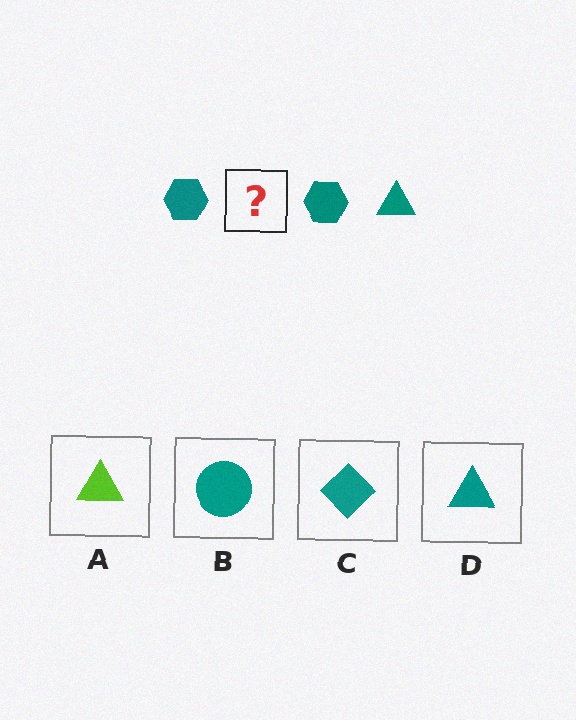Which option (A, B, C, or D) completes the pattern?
D.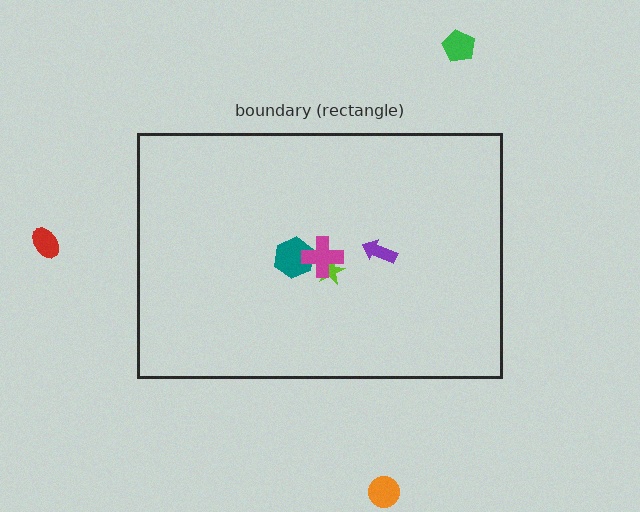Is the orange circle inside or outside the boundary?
Outside.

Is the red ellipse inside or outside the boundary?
Outside.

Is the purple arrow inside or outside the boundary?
Inside.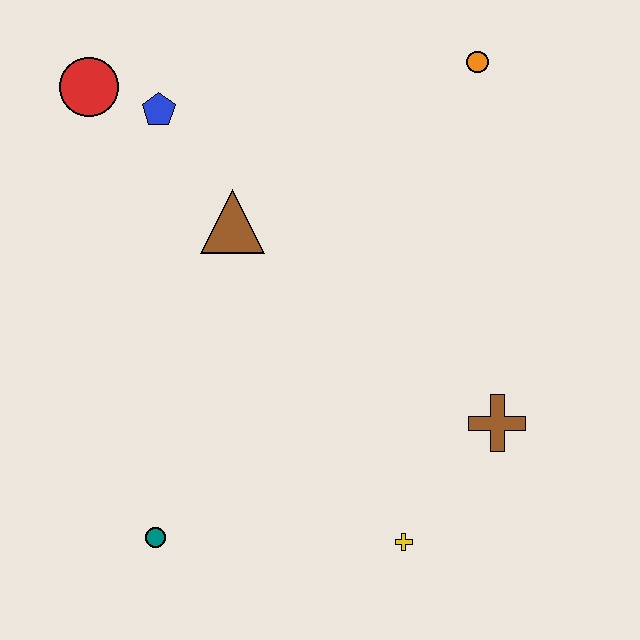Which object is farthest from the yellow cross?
The red circle is farthest from the yellow cross.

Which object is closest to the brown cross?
The yellow cross is closest to the brown cross.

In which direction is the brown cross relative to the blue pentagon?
The brown cross is to the right of the blue pentagon.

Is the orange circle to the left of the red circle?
No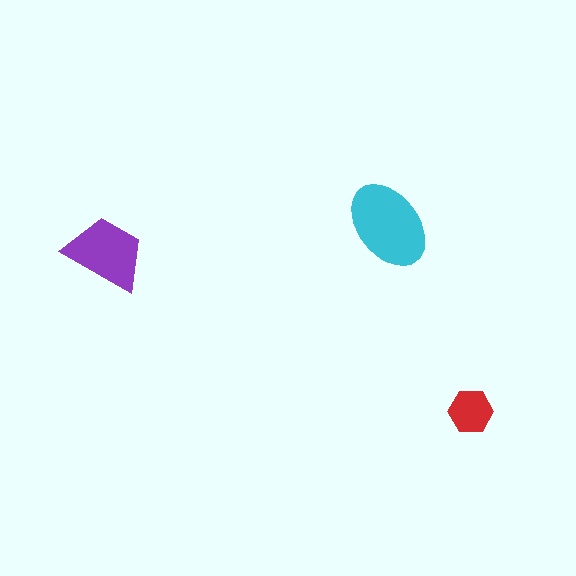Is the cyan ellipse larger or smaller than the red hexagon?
Larger.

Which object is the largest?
The cyan ellipse.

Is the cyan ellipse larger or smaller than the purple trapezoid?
Larger.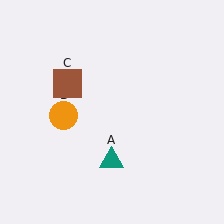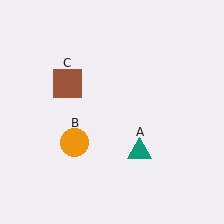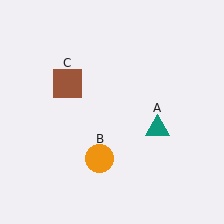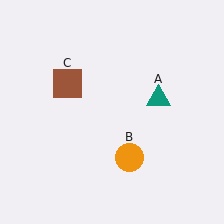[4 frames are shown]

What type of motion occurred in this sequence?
The teal triangle (object A), orange circle (object B) rotated counterclockwise around the center of the scene.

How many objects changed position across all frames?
2 objects changed position: teal triangle (object A), orange circle (object B).